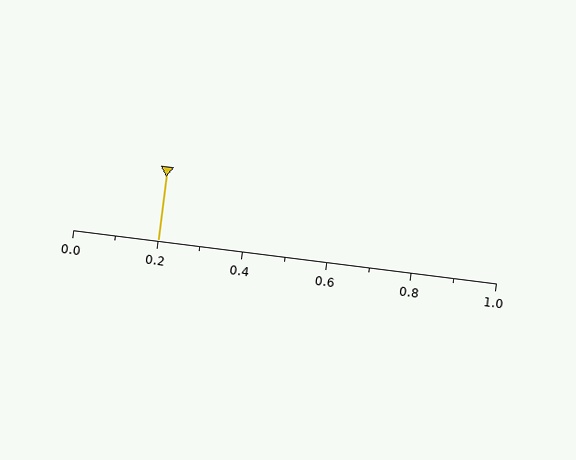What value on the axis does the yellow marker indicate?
The marker indicates approximately 0.2.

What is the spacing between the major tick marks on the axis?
The major ticks are spaced 0.2 apart.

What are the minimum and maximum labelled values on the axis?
The axis runs from 0.0 to 1.0.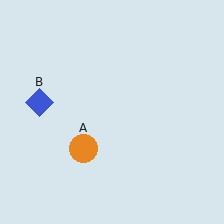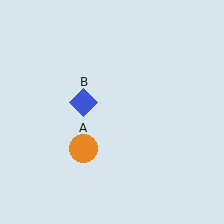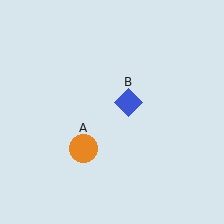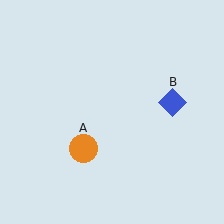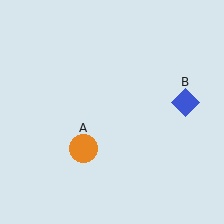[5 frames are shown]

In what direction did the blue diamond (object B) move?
The blue diamond (object B) moved right.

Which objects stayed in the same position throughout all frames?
Orange circle (object A) remained stationary.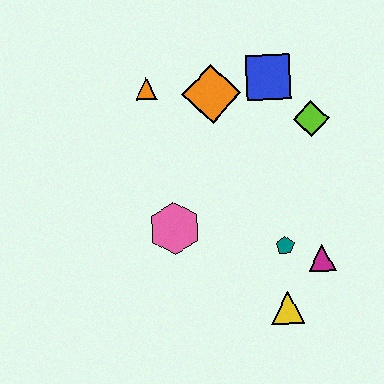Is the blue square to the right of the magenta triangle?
No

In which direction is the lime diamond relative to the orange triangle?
The lime diamond is to the right of the orange triangle.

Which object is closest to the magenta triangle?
The teal pentagon is closest to the magenta triangle.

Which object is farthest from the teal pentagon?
The orange triangle is farthest from the teal pentagon.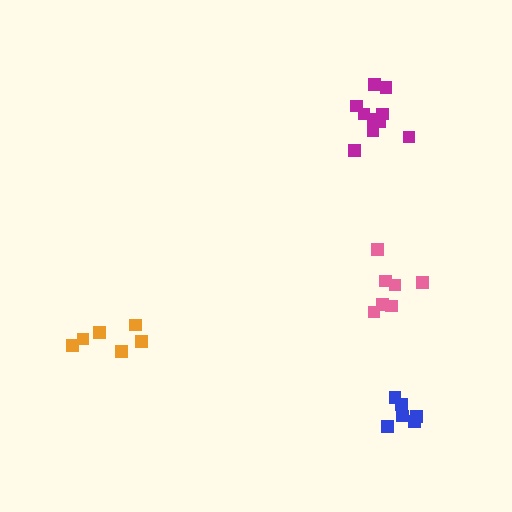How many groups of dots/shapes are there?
There are 4 groups.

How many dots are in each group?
Group 1: 6 dots, Group 2: 10 dots, Group 3: 7 dots, Group 4: 6 dots (29 total).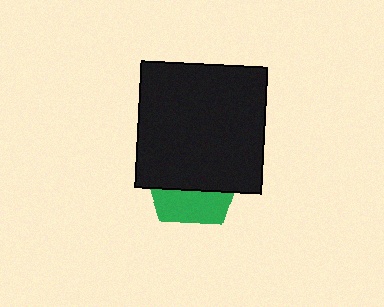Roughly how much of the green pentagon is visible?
A small part of it is visible (roughly 34%).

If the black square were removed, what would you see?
You would see the complete green pentagon.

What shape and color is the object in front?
The object in front is a black square.